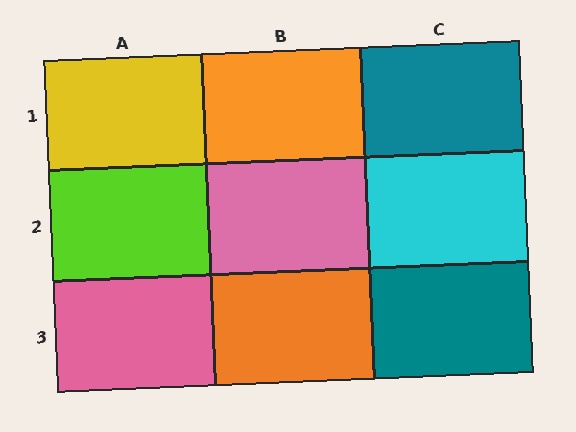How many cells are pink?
2 cells are pink.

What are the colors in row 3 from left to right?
Pink, orange, teal.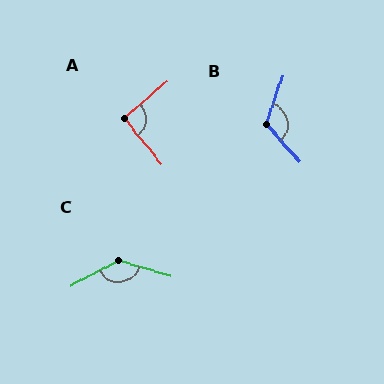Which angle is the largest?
C, at approximately 136 degrees.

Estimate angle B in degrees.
Approximately 120 degrees.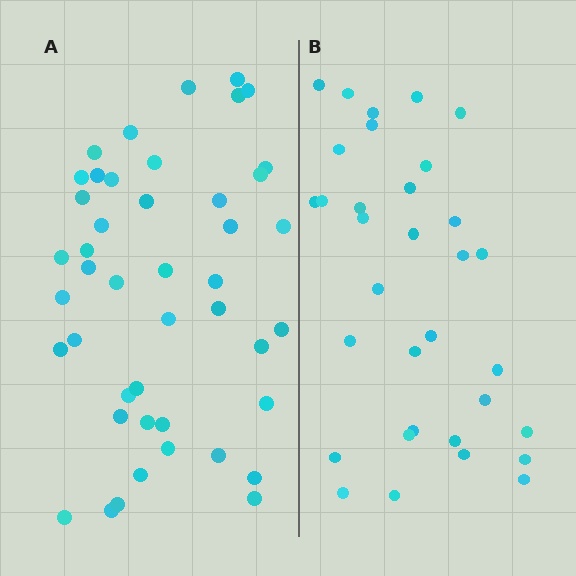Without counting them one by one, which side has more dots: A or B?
Region A (the left region) has more dots.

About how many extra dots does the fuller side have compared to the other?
Region A has roughly 12 or so more dots than region B.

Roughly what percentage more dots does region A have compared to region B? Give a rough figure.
About 35% more.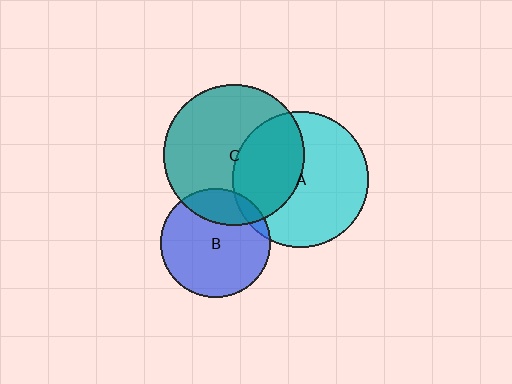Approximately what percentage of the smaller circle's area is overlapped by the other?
Approximately 5%.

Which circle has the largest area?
Circle C (teal).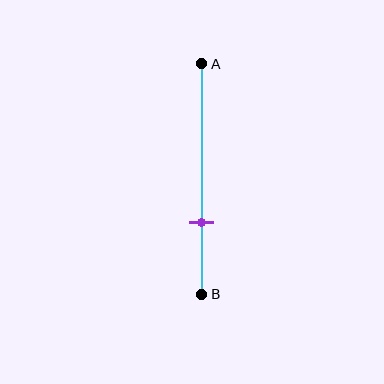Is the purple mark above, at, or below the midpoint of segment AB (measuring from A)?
The purple mark is below the midpoint of segment AB.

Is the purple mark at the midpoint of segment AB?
No, the mark is at about 70% from A, not at the 50% midpoint.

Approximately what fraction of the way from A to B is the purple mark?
The purple mark is approximately 70% of the way from A to B.